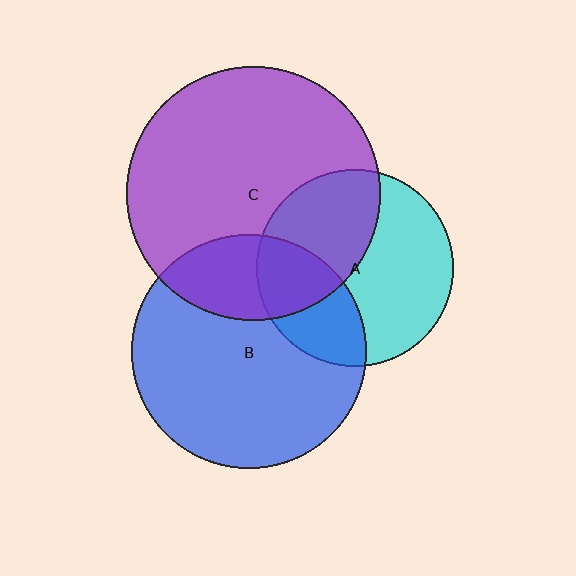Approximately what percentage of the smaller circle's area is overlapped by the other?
Approximately 30%.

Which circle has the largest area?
Circle C (purple).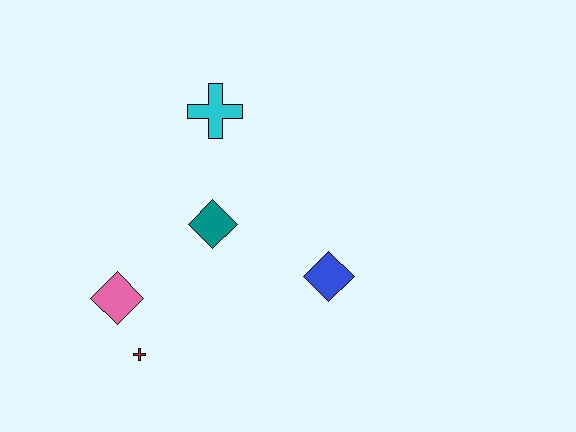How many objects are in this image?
There are 5 objects.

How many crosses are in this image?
There are 2 crosses.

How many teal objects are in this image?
There is 1 teal object.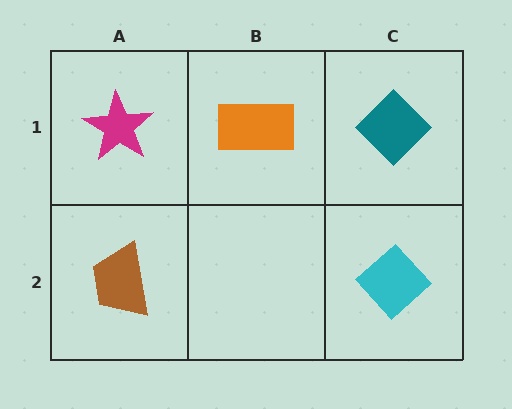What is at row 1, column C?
A teal diamond.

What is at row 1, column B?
An orange rectangle.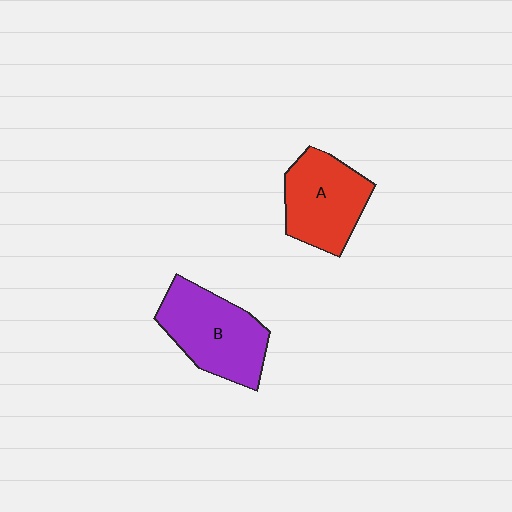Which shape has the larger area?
Shape B (purple).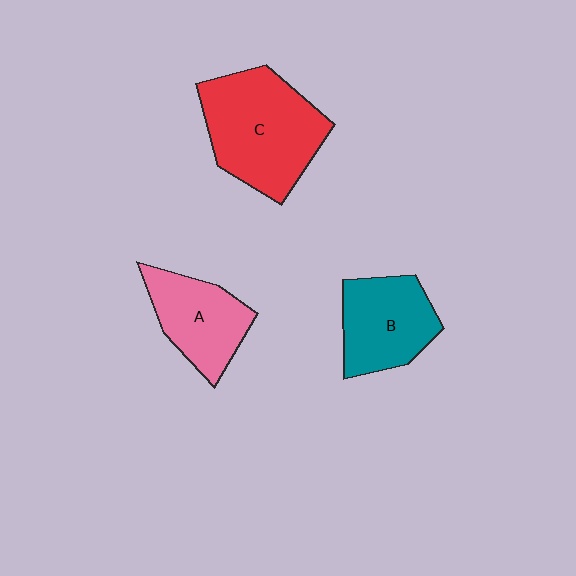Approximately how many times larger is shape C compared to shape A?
Approximately 1.6 times.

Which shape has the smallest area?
Shape A (pink).